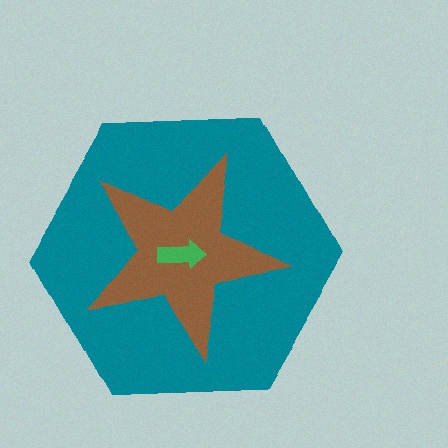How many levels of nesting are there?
3.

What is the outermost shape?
The teal hexagon.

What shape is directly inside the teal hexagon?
The brown star.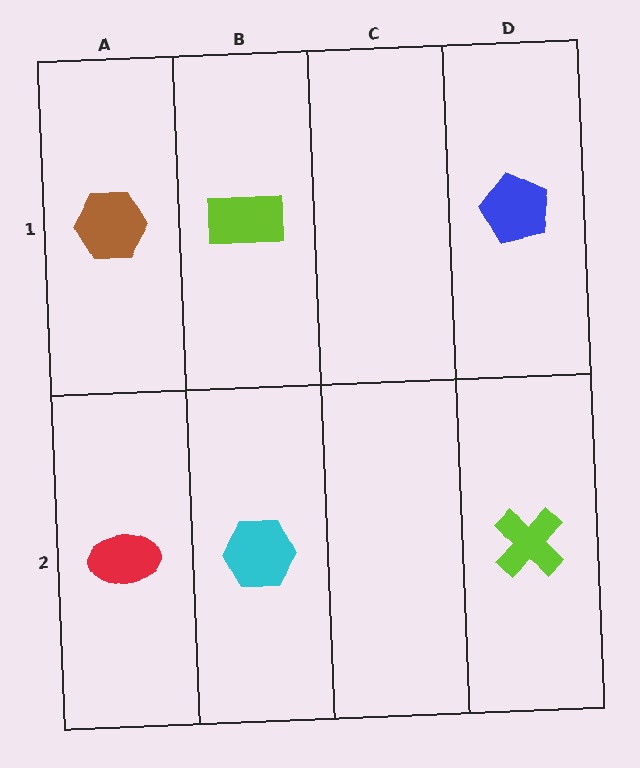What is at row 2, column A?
A red ellipse.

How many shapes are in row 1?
3 shapes.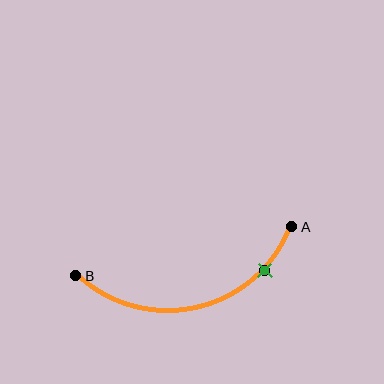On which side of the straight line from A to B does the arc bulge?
The arc bulges below the straight line connecting A and B.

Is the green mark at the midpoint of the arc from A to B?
No. The green mark lies on the arc but is closer to endpoint A. The arc midpoint would be at the point on the curve equidistant along the arc from both A and B.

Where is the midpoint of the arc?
The arc midpoint is the point on the curve farthest from the straight line joining A and B. It sits below that line.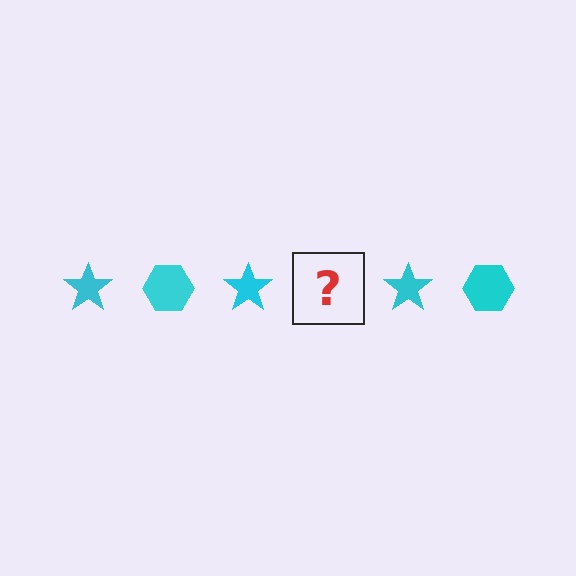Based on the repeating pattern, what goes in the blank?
The blank should be a cyan hexagon.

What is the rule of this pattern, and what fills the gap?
The rule is that the pattern cycles through star, hexagon shapes in cyan. The gap should be filled with a cyan hexagon.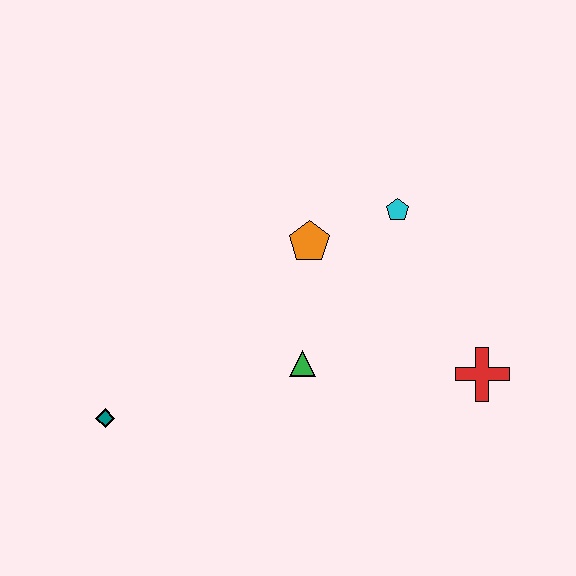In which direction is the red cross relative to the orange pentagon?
The red cross is to the right of the orange pentagon.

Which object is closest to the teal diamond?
The green triangle is closest to the teal diamond.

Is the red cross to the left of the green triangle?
No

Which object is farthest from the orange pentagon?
The teal diamond is farthest from the orange pentagon.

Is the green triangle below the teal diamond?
No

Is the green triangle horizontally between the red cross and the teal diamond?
Yes